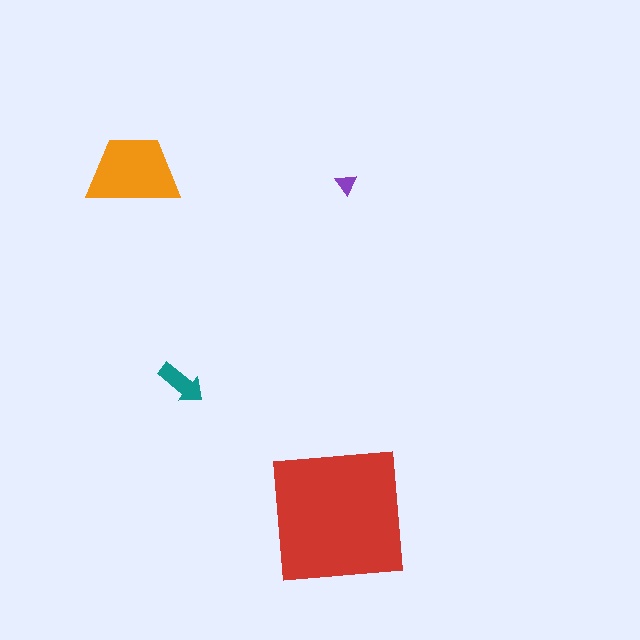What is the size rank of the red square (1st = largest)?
1st.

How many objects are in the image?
There are 4 objects in the image.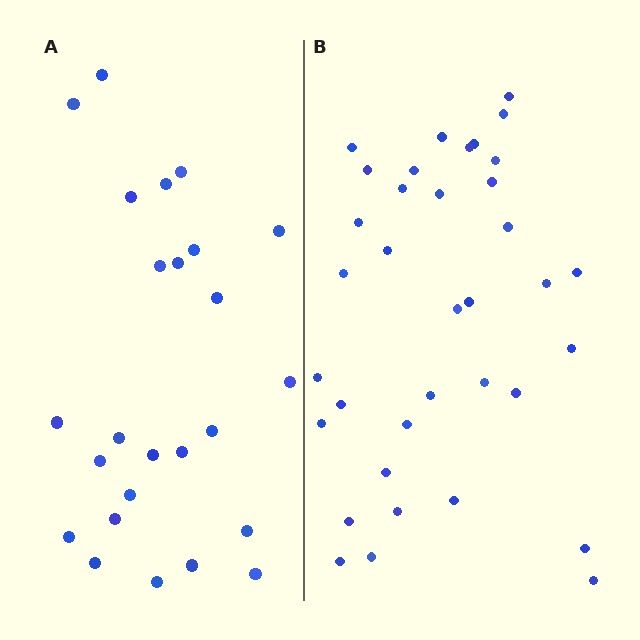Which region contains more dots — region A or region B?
Region B (the right region) has more dots.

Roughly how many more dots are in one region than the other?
Region B has roughly 12 or so more dots than region A.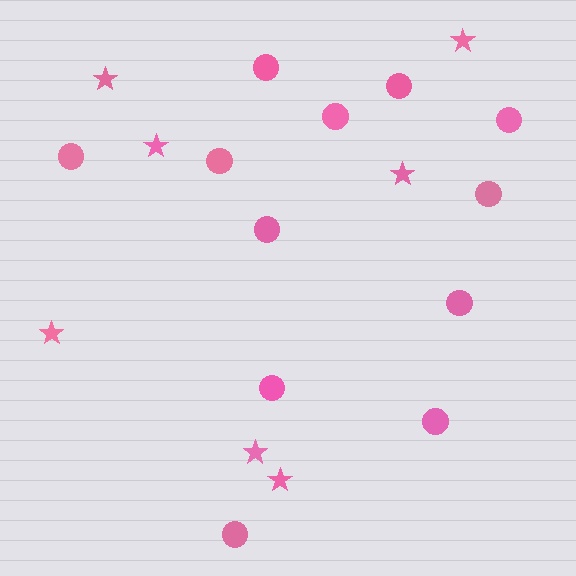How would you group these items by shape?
There are 2 groups: one group of stars (7) and one group of circles (12).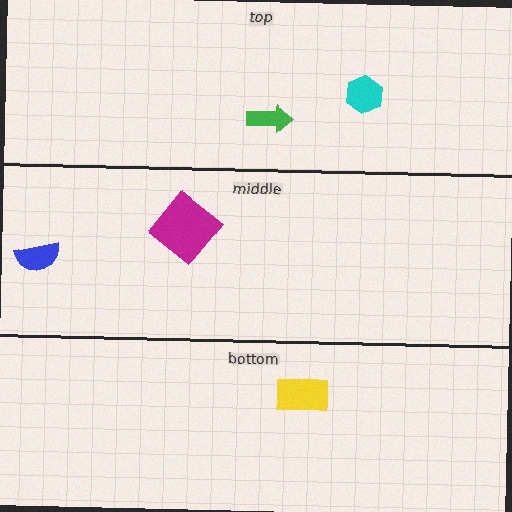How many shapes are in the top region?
2.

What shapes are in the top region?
The green arrow, the cyan hexagon.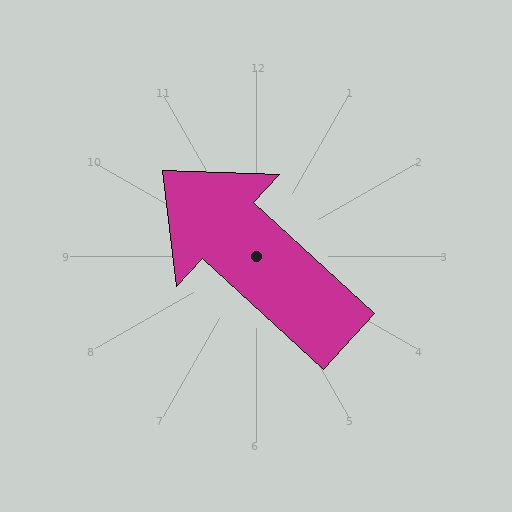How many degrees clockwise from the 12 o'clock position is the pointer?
Approximately 313 degrees.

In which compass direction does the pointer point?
Northwest.